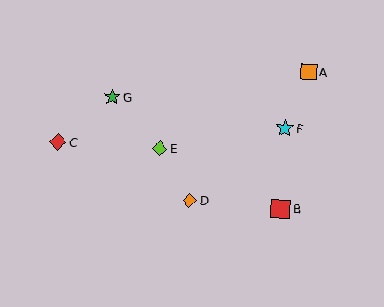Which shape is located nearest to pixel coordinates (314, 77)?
The orange square (labeled A) at (309, 72) is nearest to that location.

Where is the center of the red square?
The center of the red square is at (281, 209).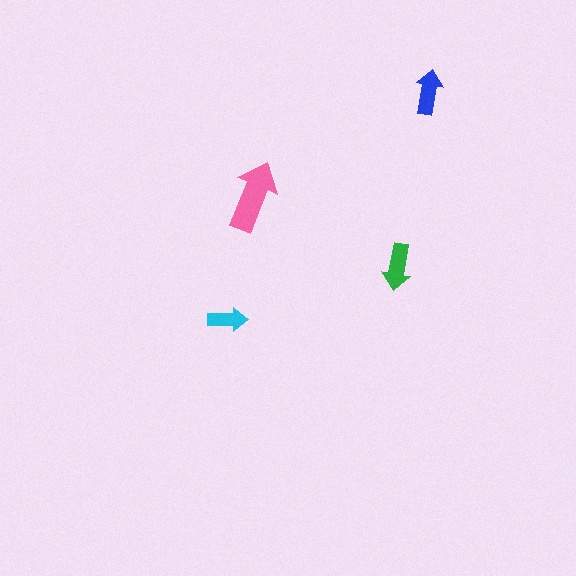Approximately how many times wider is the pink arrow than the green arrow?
About 1.5 times wider.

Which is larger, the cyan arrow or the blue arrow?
The blue one.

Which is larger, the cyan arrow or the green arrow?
The green one.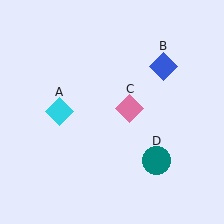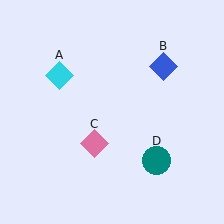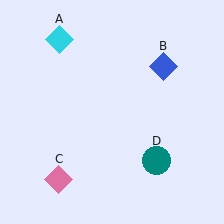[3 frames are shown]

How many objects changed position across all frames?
2 objects changed position: cyan diamond (object A), pink diamond (object C).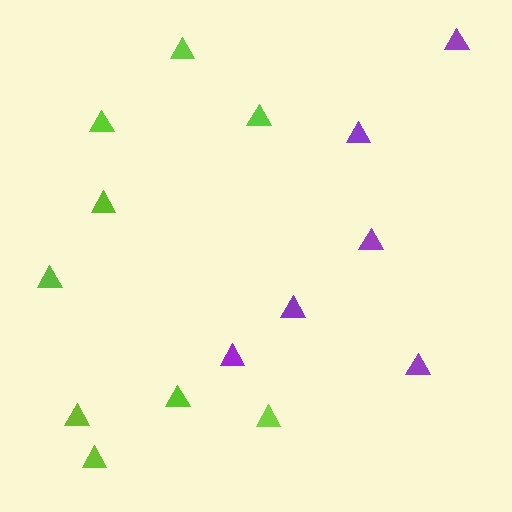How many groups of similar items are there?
There are 2 groups: one group of purple triangles (6) and one group of lime triangles (9).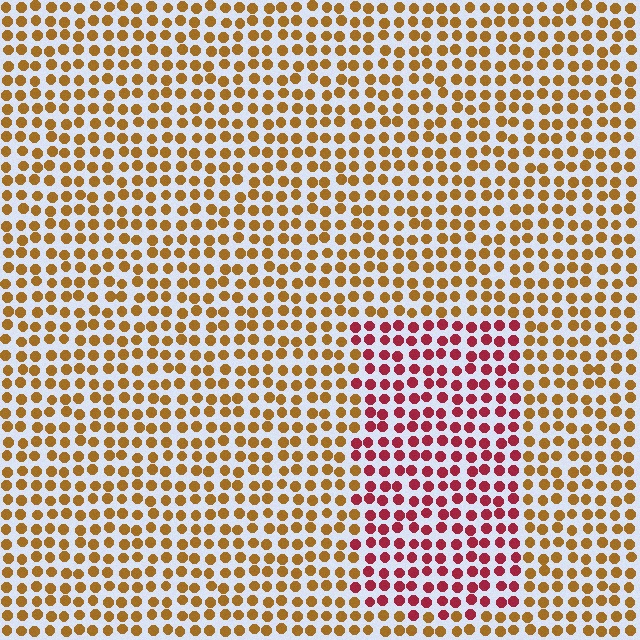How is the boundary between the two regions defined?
The boundary is defined purely by a slight shift in hue (about 49 degrees). Spacing, size, and orientation are identical on both sides.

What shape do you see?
I see a rectangle.